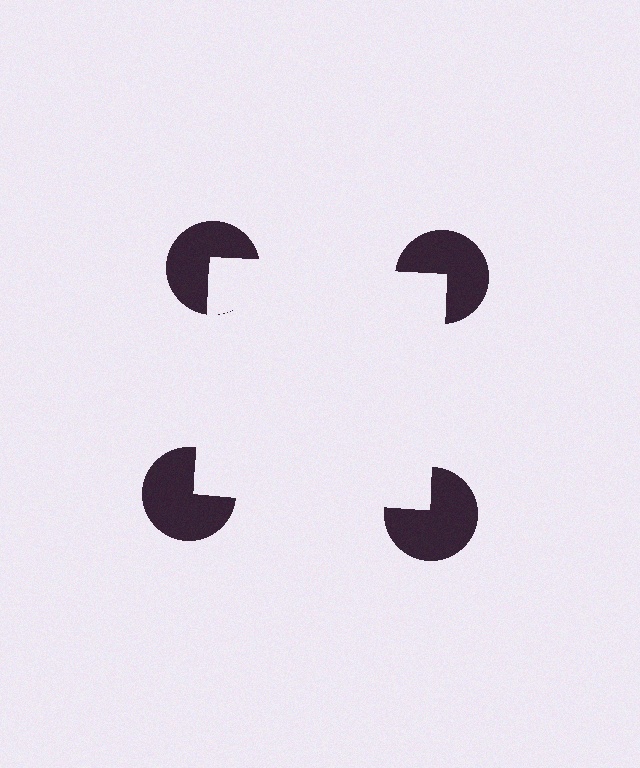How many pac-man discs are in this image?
There are 4 — one at each vertex of the illusory square.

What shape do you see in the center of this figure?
An illusory square — its edges are inferred from the aligned wedge cuts in the pac-man discs, not physically drawn.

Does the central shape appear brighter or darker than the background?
It typically appears slightly brighter than the background, even though no actual brightness change is drawn.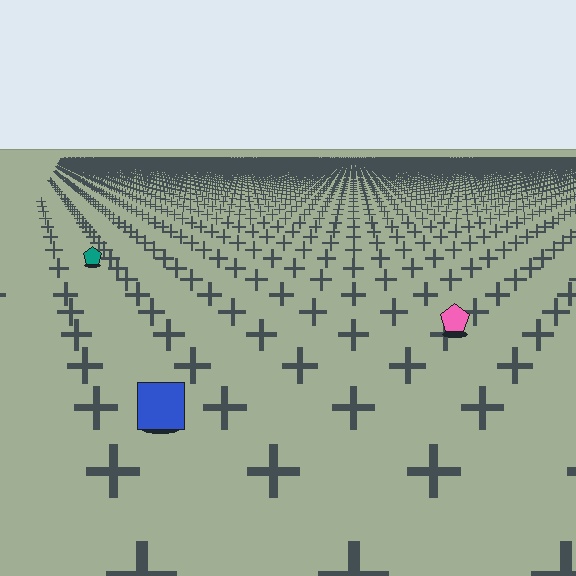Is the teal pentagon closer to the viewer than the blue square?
No. The blue square is closer — you can tell from the texture gradient: the ground texture is coarser near it.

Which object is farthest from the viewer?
The teal pentagon is farthest from the viewer. It appears smaller and the ground texture around it is denser.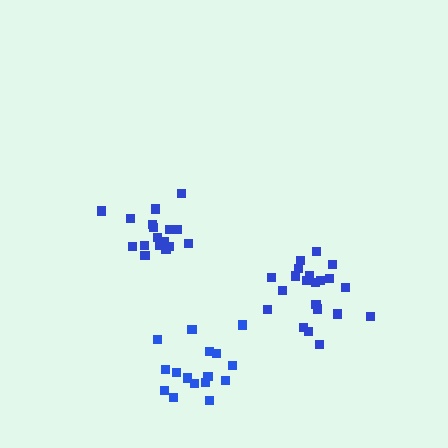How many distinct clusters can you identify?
There are 3 distinct clusters.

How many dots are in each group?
Group 1: 16 dots, Group 2: 21 dots, Group 3: 17 dots (54 total).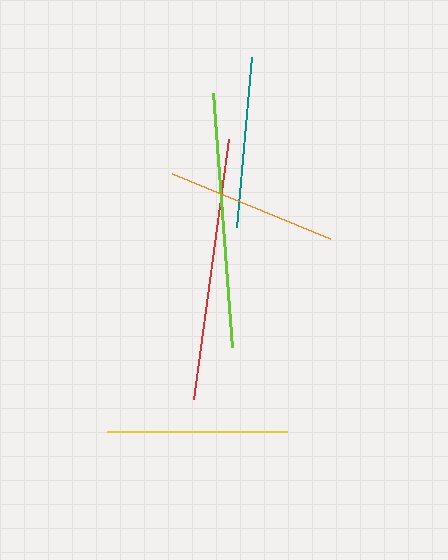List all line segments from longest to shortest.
From longest to shortest: red, lime, yellow, orange, teal.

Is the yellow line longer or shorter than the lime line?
The lime line is longer than the yellow line.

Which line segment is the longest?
The red line is the longest at approximately 262 pixels.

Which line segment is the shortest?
The teal line is the shortest at approximately 170 pixels.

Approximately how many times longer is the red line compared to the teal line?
The red line is approximately 1.5 times the length of the teal line.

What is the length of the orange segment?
The orange segment is approximately 171 pixels long.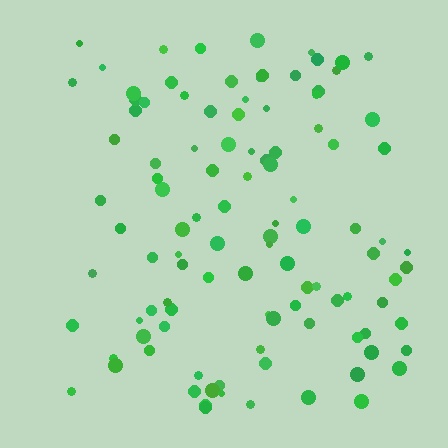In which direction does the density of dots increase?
From left to right, with the right side densest.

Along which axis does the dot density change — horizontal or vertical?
Horizontal.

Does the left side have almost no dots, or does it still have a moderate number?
Still a moderate number, just noticeably fewer than the right.